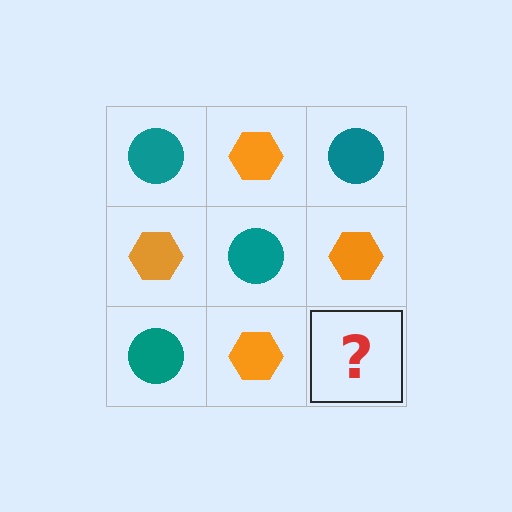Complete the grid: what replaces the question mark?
The question mark should be replaced with a teal circle.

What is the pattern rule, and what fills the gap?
The rule is that it alternates teal circle and orange hexagon in a checkerboard pattern. The gap should be filled with a teal circle.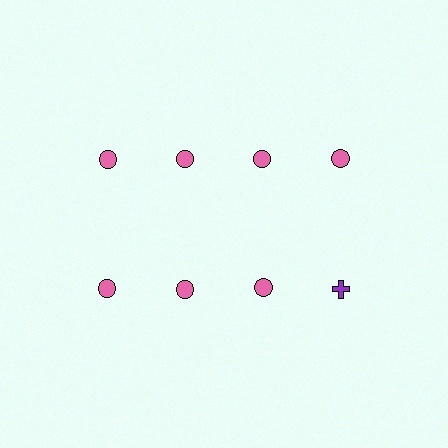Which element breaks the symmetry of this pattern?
The purple cross in the second row, second from right column breaks the symmetry. All other shapes are pink circles.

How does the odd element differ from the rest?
It differs in both color (purple instead of pink) and shape (cross instead of circle).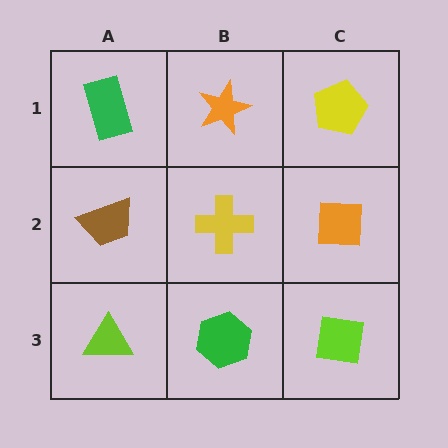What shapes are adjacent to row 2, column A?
A green rectangle (row 1, column A), a lime triangle (row 3, column A), a yellow cross (row 2, column B).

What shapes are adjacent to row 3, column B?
A yellow cross (row 2, column B), a lime triangle (row 3, column A), a lime square (row 3, column C).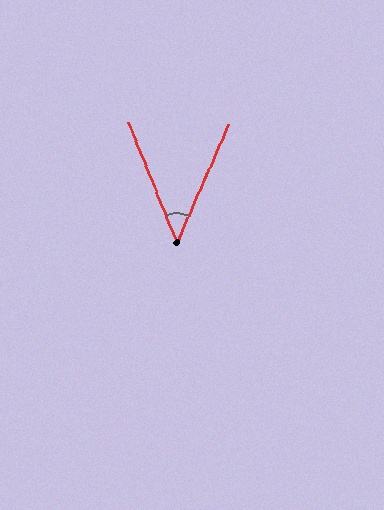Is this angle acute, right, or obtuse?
It is acute.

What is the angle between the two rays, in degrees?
Approximately 46 degrees.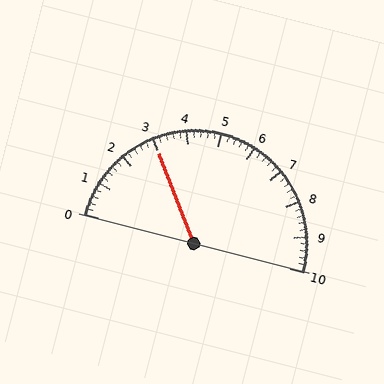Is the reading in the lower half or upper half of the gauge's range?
The reading is in the lower half of the range (0 to 10).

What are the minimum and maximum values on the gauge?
The gauge ranges from 0 to 10.